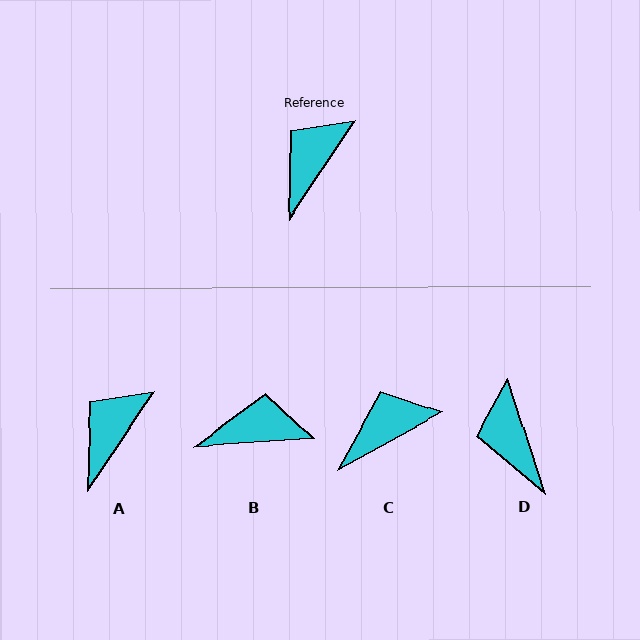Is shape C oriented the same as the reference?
No, it is off by about 27 degrees.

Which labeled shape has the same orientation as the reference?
A.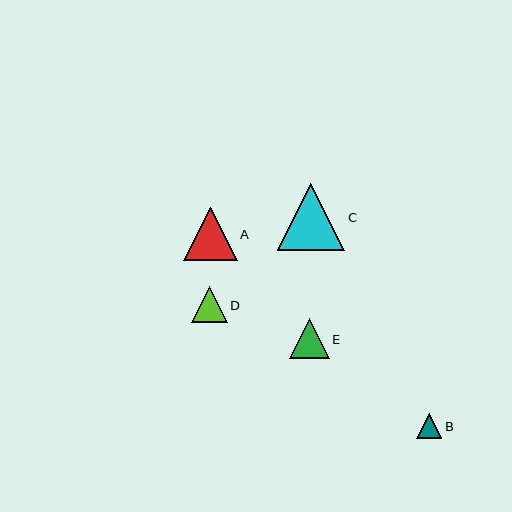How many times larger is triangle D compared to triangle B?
Triangle D is approximately 1.4 times the size of triangle B.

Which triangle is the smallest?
Triangle B is the smallest with a size of approximately 25 pixels.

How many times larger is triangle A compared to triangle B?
Triangle A is approximately 2.1 times the size of triangle B.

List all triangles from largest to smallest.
From largest to smallest: C, A, E, D, B.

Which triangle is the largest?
Triangle C is the largest with a size of approximately 67 pixels.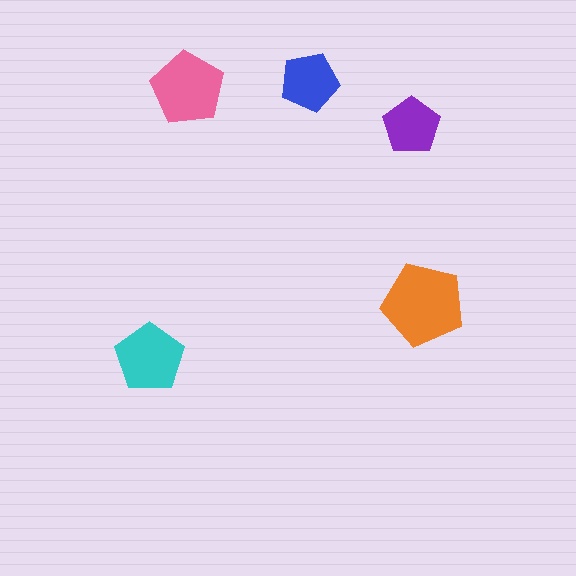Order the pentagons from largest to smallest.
the orange one, the pink one, the cyan one, the blue one, the purple one.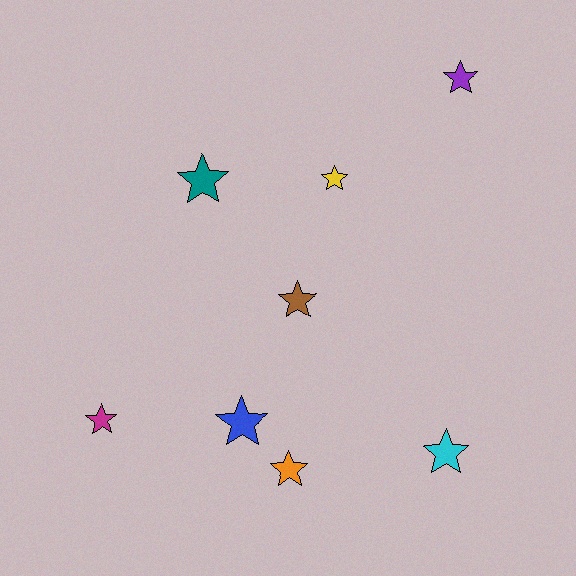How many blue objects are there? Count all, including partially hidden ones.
There is 1 blue object.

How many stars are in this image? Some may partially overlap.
There are 8 stars.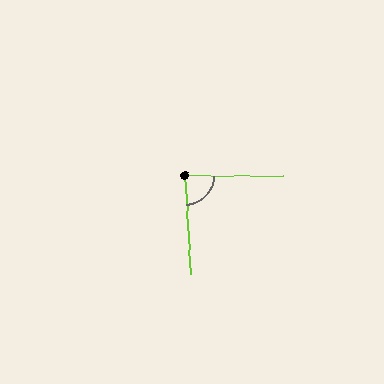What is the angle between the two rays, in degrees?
Approximately 86 degrees.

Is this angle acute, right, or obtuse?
It is approximately a right angle.